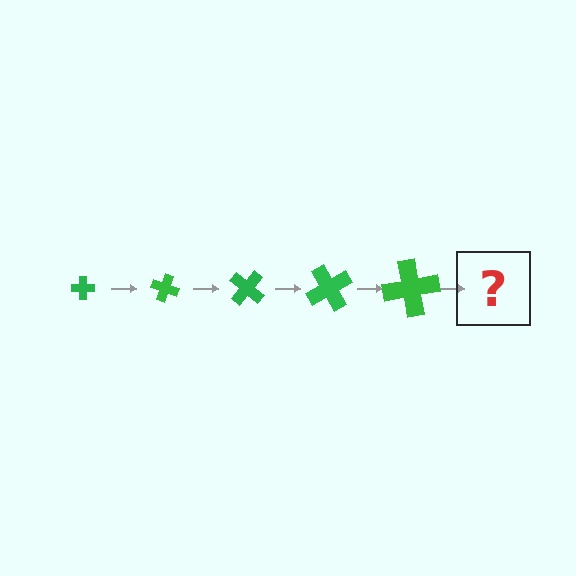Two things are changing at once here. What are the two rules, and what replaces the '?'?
The two rules are that the cross grows larger each step and it rotates 20 degrees each step. The '?' should be a cross, larger than the previous one and rotated 100 degrees from the start.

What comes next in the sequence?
The next element should be a cross, larger than the previous one and rotated 100 degrees from the start.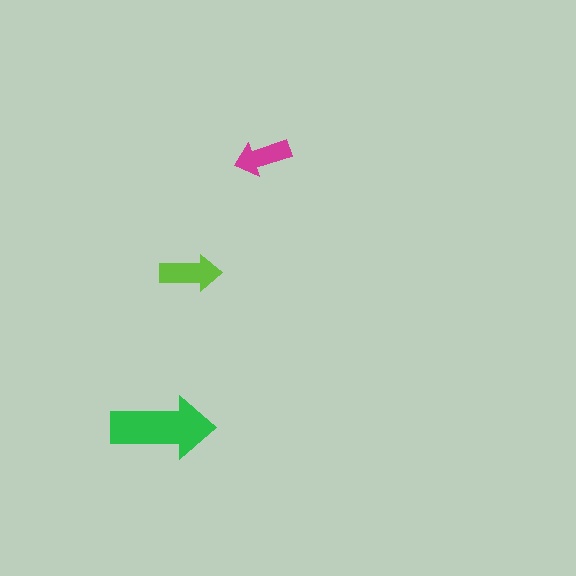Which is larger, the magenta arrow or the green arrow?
The green one.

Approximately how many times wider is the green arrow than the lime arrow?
About 1.5 times wider.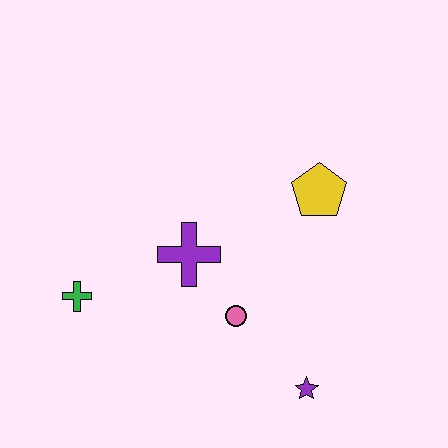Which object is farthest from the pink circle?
The green cross is farthest from the pink circle.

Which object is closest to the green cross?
The purple cross is closest to the green cross.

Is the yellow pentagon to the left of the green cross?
No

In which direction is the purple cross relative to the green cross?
The purple cross is to the right of the green cross.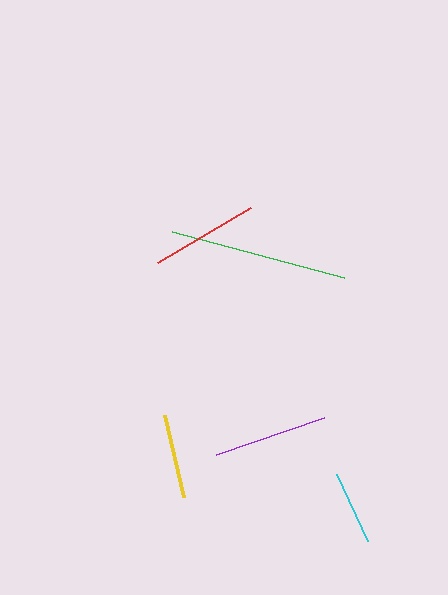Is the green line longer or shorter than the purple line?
The green line is longer than the purple line.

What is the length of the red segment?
The red segment is approximately 108 pixels long.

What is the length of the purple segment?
The purple segment is approximately 114 pixels long.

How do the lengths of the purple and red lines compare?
The purple and red lines are approximately the same length.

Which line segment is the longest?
The green line is the longest at approximately 178 pixels.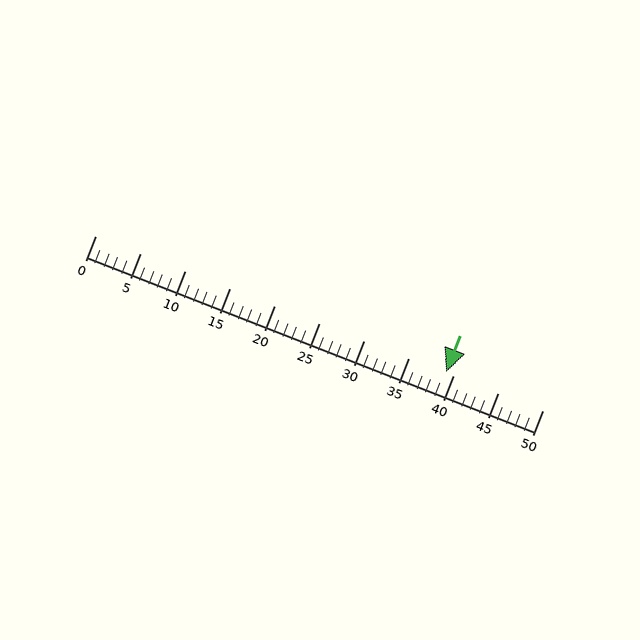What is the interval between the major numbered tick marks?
The major tick marks are spaced 5 units apart.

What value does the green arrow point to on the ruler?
The green arrow points to approximately 39.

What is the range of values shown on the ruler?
The ruler shows values from 0 to 50.